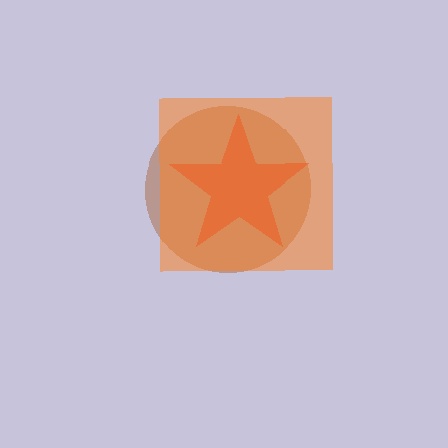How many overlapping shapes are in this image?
There are 3 overlapping shapes in the image.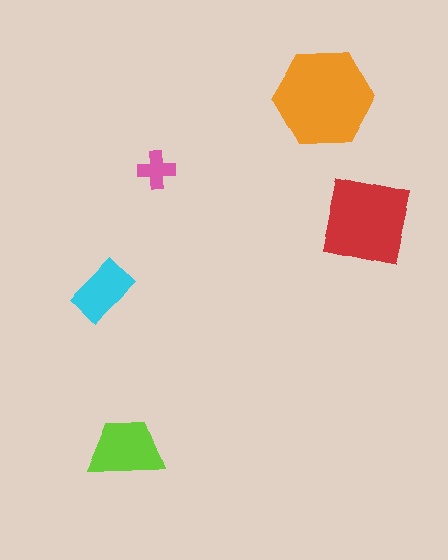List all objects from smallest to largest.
The pink cross, the cyan rectangle, the lime trapezoid, the red square, the orange hexagon.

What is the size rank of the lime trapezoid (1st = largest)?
3rd.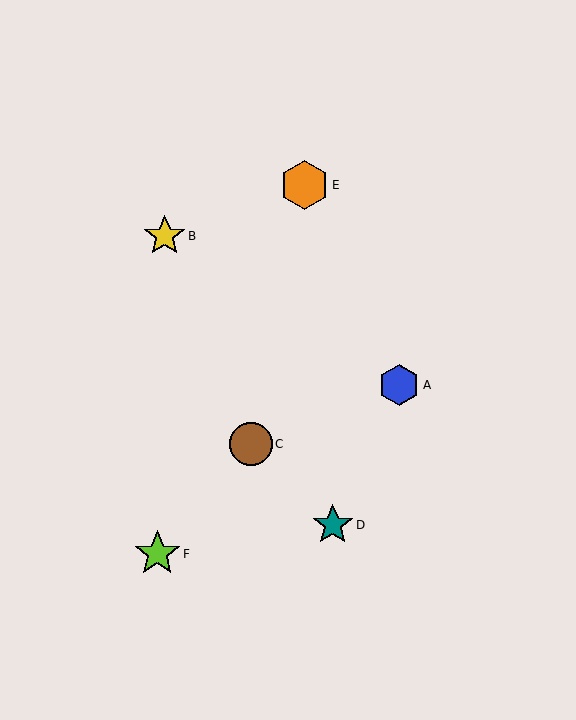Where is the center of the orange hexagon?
The center of the orange hexagon is at (305, 185).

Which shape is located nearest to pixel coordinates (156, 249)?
The yellow star (labeled B) at (165, 236) is nearest to that location.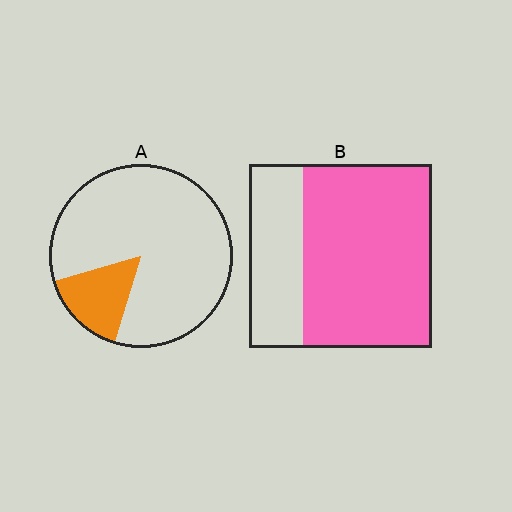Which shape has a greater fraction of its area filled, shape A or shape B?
Shape B.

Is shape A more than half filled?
No.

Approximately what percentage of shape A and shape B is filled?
A is approximately 15% and B is approximately 70%.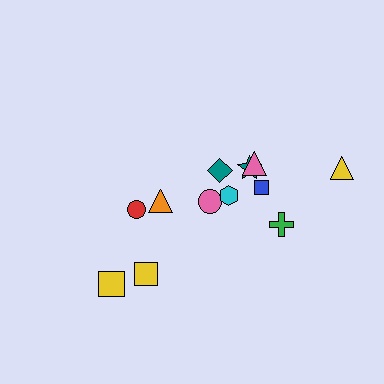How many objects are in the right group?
There are 8 objects.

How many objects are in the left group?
There are 4 objects.